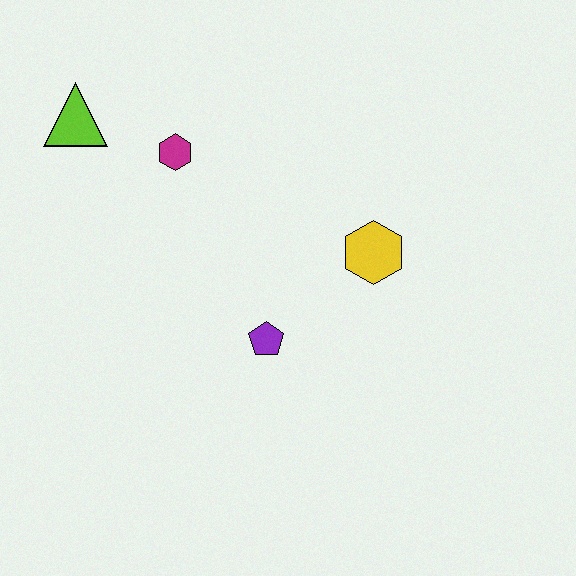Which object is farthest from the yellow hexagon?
The lime triangle is farthest from the yellow hexagon.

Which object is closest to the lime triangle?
The magenta hexagon is closest to the lime triangle.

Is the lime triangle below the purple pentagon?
No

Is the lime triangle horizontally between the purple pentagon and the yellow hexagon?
No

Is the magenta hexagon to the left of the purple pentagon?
Yes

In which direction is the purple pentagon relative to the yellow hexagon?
The purple pentagon is to the left of the yellow hexagon.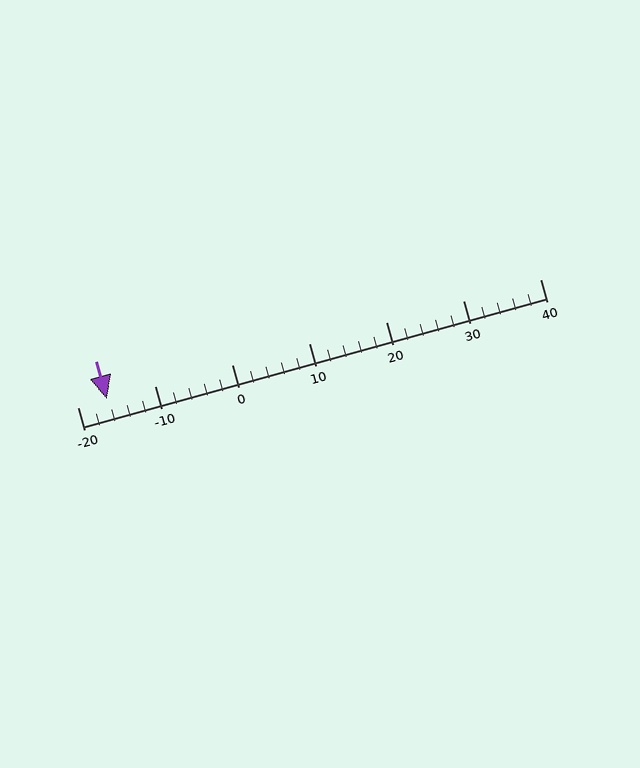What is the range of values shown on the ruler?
The ruler shows values from -20 to 40.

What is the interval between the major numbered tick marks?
The major tick marks are spaced 10 units apart.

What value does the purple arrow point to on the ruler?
The purple arrow points to approximately -16.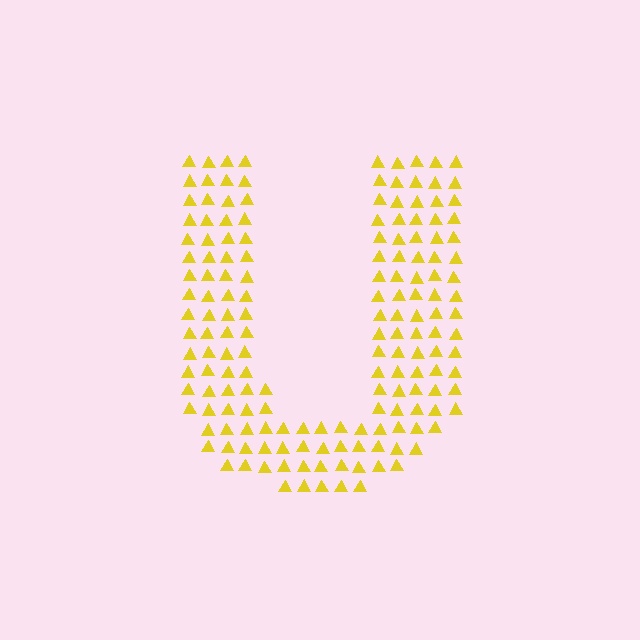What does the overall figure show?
The overall figure shows the letter U.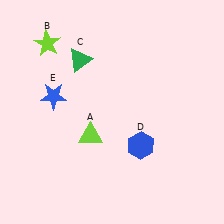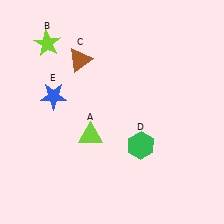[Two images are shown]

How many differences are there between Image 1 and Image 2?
There are 2 differences between the two images.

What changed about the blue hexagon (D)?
In Image 1, D is blue. In Image 2, it changed to green.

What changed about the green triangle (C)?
In Image 1, C is green. In Image 2, it changed to brown.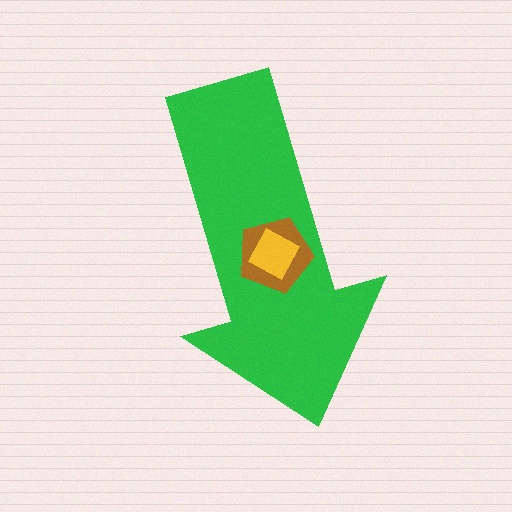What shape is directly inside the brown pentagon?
The yellow square.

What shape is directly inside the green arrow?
The brown pentagon.